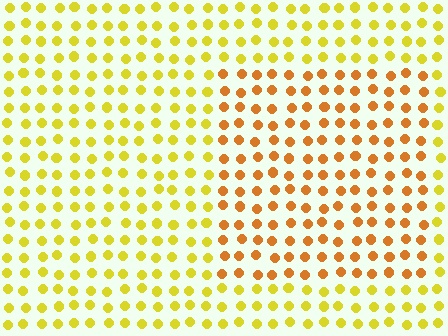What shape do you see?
I see a rectangle.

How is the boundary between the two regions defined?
The boundary is defined purely by a slight shift in hue (about 32 degrees). Spacing, size, and orientation are identical on both sides.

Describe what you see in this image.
The image is filled with small yellow elements in a uniform arrangement. A rectangle-shaped region is visible where the elements are tinted to a slightly different hue, forming a subtle color boundary.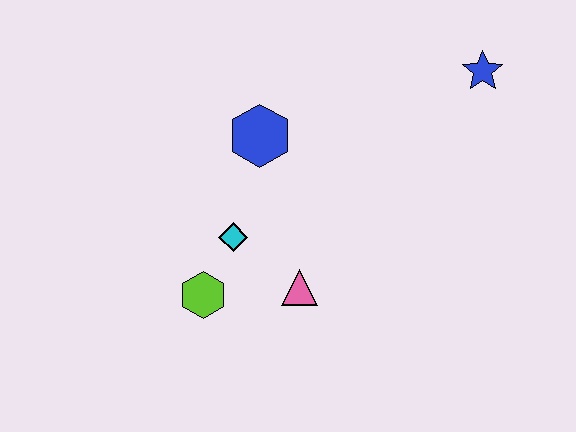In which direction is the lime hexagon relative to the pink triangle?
The lime hexagon is to the left of the pink triangle.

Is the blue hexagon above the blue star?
No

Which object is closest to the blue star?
The blue hexagon is closest to the blue star.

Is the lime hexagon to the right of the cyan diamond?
No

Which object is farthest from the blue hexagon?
The blue star is farthest from the blue hexagon.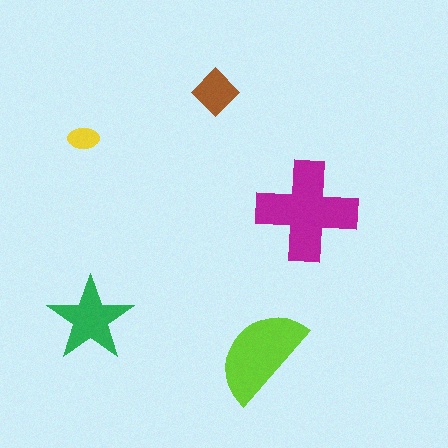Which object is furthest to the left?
The yellow ellipse is leftmost.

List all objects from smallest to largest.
The yellow ellipse, the brown diamond, the green star, the lime semicircle, the magenta cross.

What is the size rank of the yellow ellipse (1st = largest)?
5th.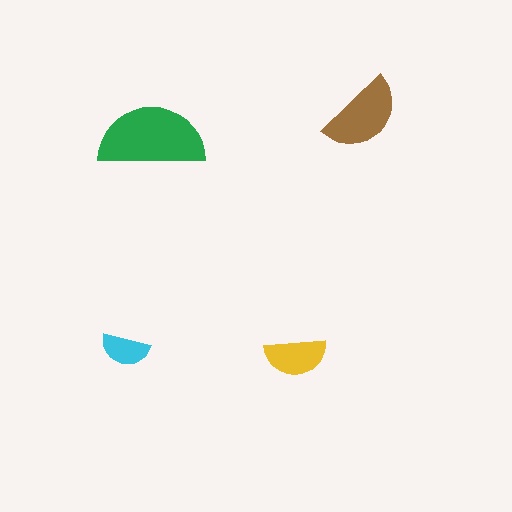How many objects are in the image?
There are 4 objects in the image.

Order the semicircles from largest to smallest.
the green one, the brown one, the yellow one, the cyan one.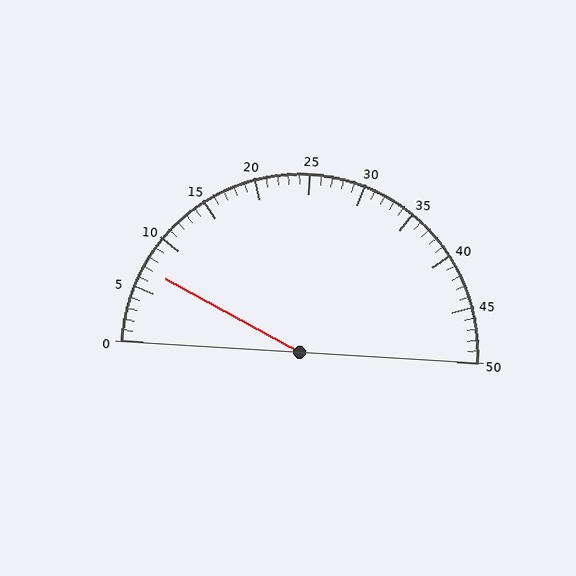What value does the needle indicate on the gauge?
The needle indicates approximately 7.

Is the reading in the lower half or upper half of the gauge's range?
The reading is in the lower half of the range (0 to 50).